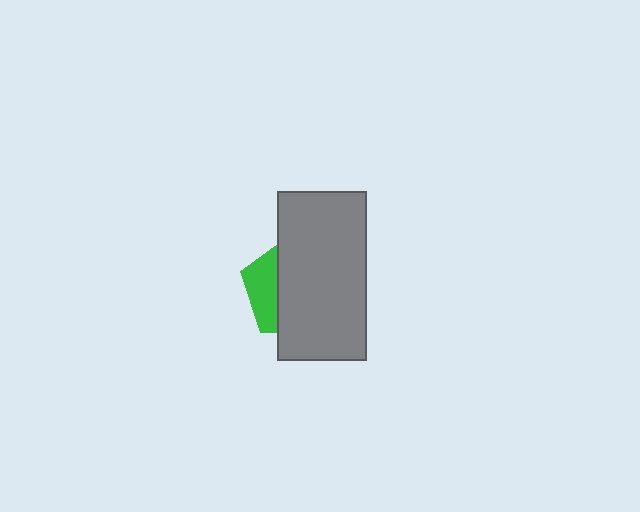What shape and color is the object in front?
The object in front is a gray rectangle.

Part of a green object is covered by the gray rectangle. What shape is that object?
It is a pentagon.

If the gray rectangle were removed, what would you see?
You would see the complete green pentagon.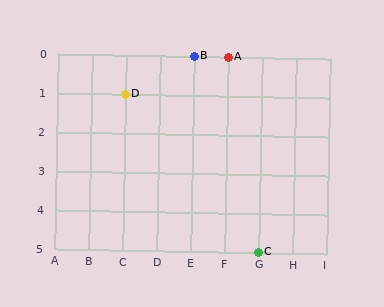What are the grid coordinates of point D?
Point D is at grid coordinates (C, 1).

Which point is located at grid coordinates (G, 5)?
Point C is at (G, 5).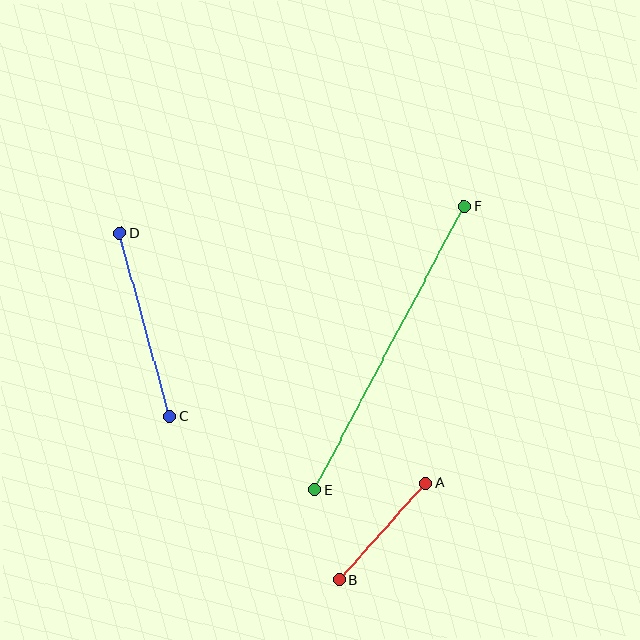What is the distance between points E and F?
The distance is approximately 320 pixels.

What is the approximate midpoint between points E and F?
The midpoint is at approximately (390, 348) pixels.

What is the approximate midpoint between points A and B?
The midpoint is at approximately (383, 531) pixels.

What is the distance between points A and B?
The distance is approximately 129 pixels.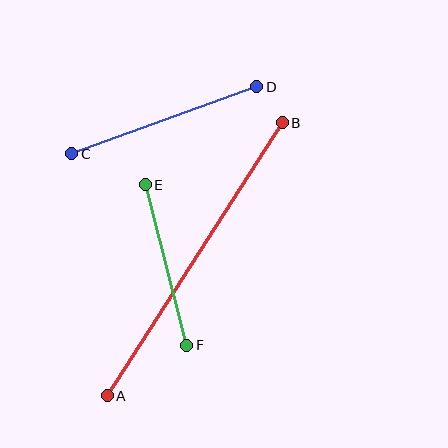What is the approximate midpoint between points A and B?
The midpoint is at approximately (195, 259) pixels.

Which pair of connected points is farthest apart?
Points A and B are farthest apart.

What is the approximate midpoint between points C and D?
The midpoint is at approximately (164, 120) pixels.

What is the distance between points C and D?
The distance is approximately 197 pixels.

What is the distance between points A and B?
The distance is approximately 324 pixels.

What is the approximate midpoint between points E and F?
The midpoint is at approximately (166, 265) pixels.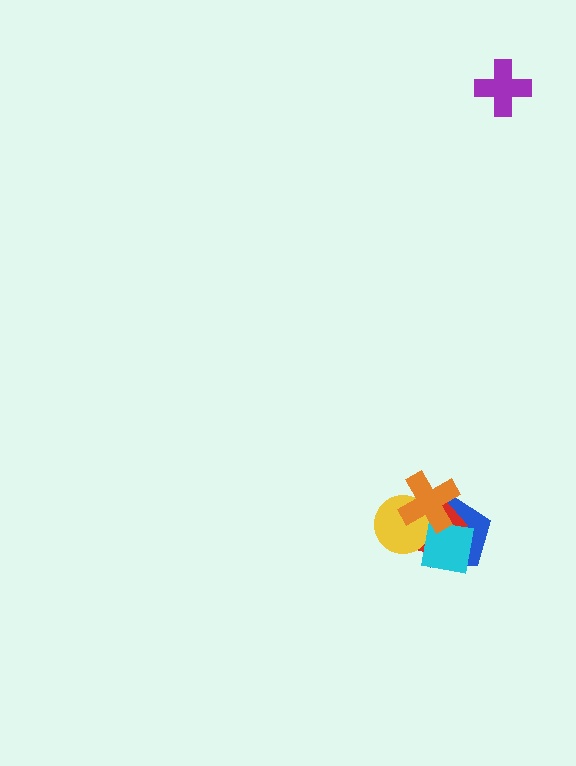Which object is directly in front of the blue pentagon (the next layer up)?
The red pentagon is directly in front of the blue pentagon.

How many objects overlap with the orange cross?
4 objects overlap with the orange cross.